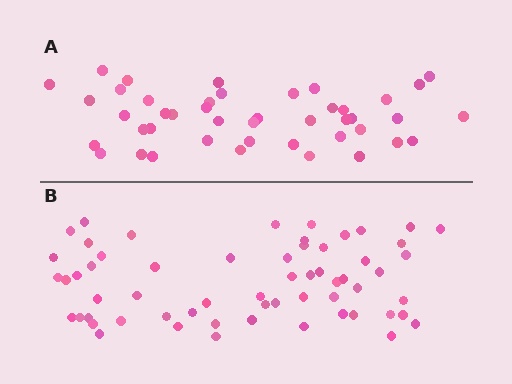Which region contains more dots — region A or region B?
Region B (the bottom region) has more dots.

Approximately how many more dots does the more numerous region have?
Region B has approximately 15 more dots than region A.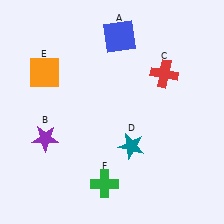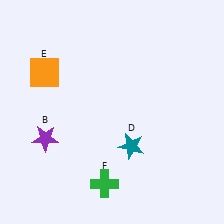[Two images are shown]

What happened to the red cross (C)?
The red cross (C) was removed in Image 2. It was in the top-right area of Image 1.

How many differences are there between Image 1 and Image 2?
There are 2 differences between the two images.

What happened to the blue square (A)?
The blue square (A) was removed in Image 2. It was in the top-right area of Image 1.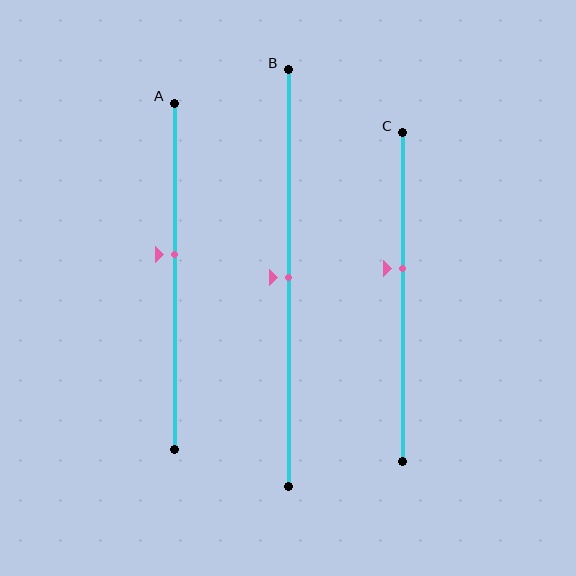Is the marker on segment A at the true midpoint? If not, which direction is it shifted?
No, the marker on segment A is shifted upward by about 6% of the segment length.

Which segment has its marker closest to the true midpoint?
Segment B has its marker closest to the true midpoint.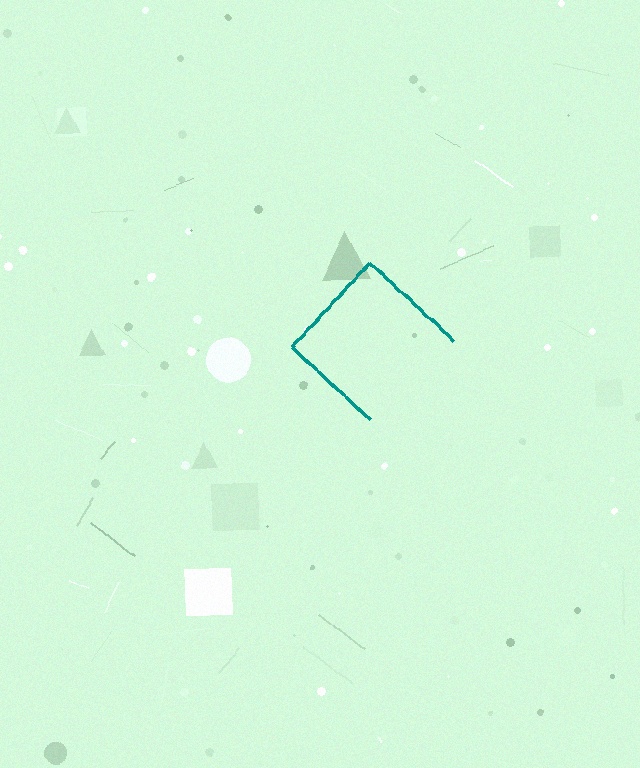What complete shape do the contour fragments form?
The contour fragments form a diamond.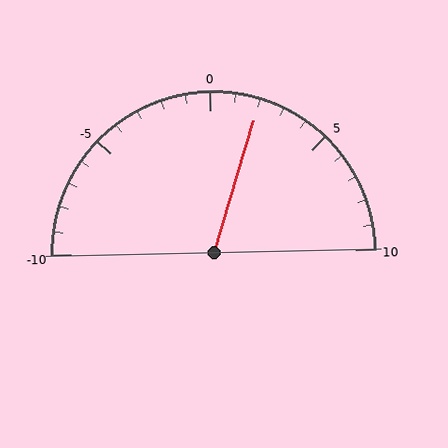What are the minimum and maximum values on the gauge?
The gauge ranges from -10 to 10.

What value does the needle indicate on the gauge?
The needle indicates approximately 2.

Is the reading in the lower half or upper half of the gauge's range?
The reading is in the upper half of the range (-10 to 10).